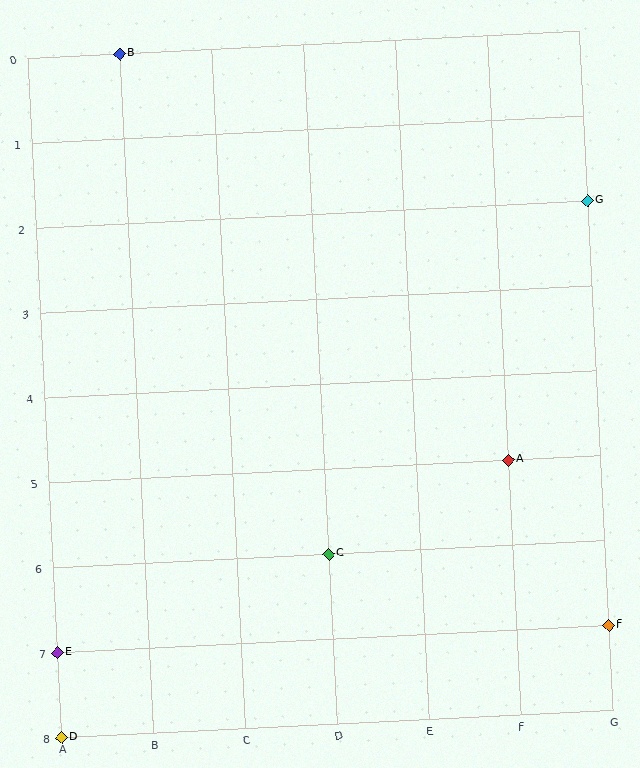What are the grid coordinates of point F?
Point F is at grid coordinates (G, 7).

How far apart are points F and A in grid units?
Points F and A are 1 column and 2 rows apart (about 2.2 grid units diagonally).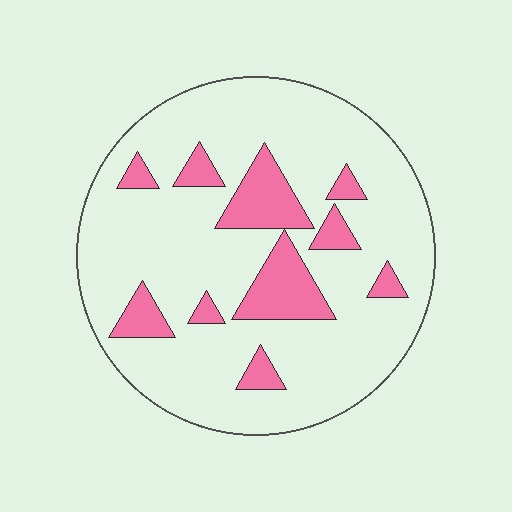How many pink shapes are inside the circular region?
10.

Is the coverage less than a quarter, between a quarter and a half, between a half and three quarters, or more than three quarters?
Less than a quarter.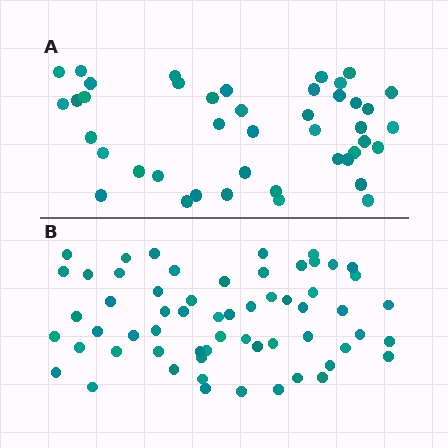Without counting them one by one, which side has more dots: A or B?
Region B (the bottom region) has more dots.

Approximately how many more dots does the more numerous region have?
Region B has approximately 15 more dots than region A.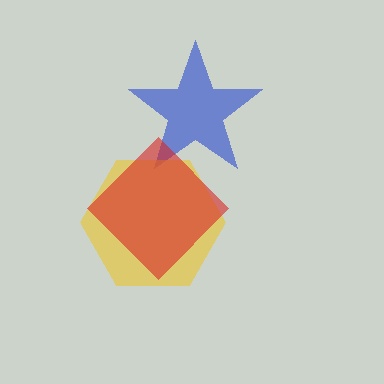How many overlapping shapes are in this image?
There are 3 overlapping shapes in the image.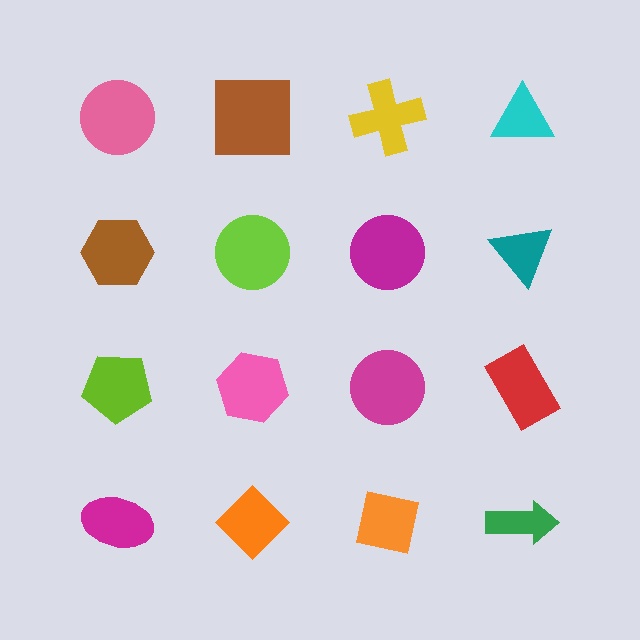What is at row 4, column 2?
An orange diamond.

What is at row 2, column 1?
A brown hexagon.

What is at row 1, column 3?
A yellow cross.